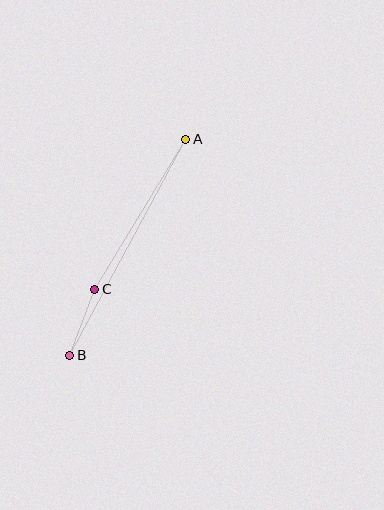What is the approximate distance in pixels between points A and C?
The distance between A and C is approximately 176 pixels.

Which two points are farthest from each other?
Points A and B are farthest from each other.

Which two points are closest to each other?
Points B and C are closest to each other.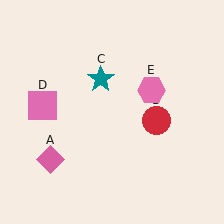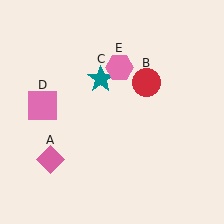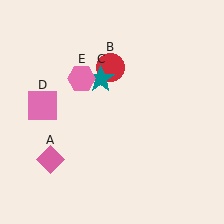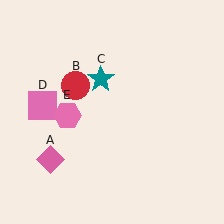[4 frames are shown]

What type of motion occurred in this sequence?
The red circle (object B), pink hexagon (object E) rotated counterclockwise around the center of the scene.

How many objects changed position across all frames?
2 objects changed position: red circle (object B), pink hexagon (object E).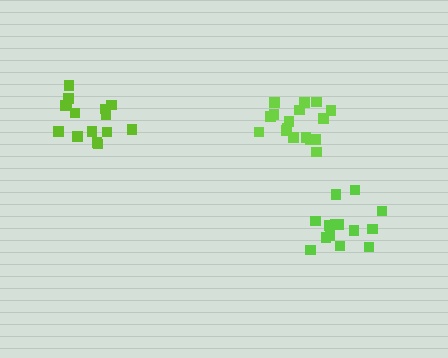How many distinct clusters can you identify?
There are 3 distinct clusters.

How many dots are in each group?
Group 1: 15 dots, Group 2: 17 dots, Group 3: 14 dots (46 total).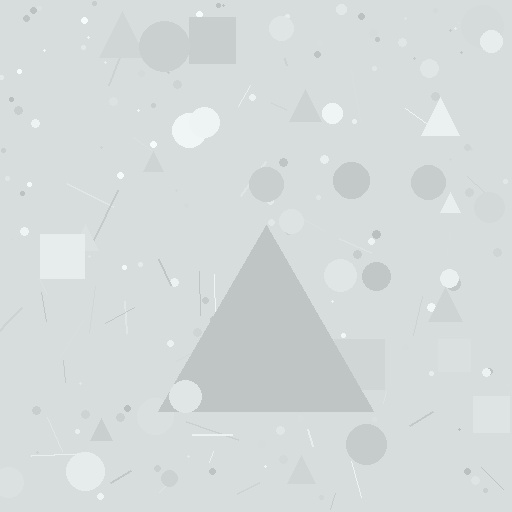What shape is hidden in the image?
A triangle is hidden in the image.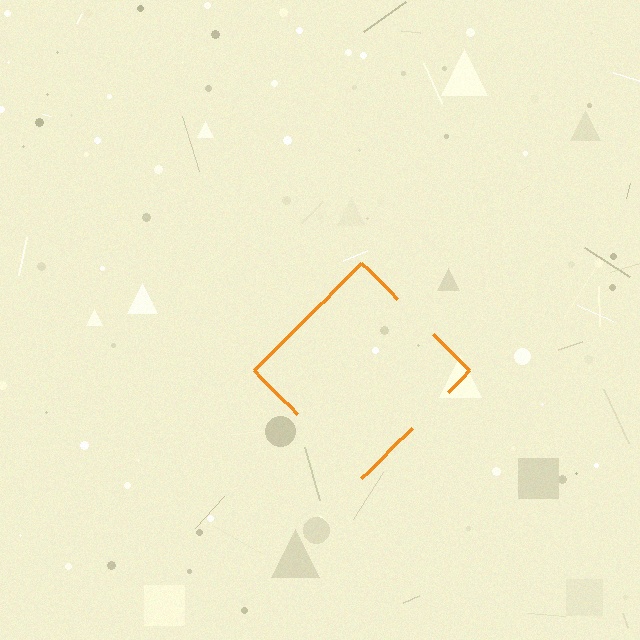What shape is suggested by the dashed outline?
The dashed outline suggests a diamond.